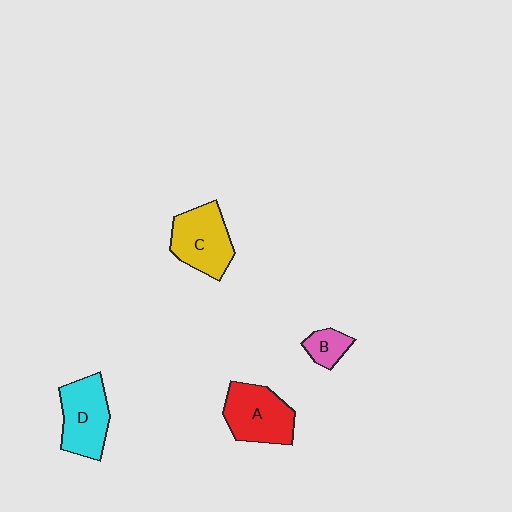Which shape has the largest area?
Shape A (red).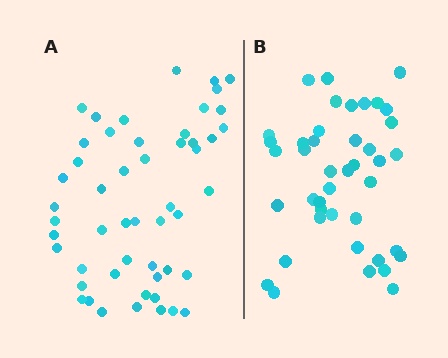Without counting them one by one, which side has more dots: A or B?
Region A (the left region) has more dots.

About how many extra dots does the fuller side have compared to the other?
Region A has roughly 8 or so more dots than region B.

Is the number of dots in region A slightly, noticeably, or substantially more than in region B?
Region A has only slightly more — the two regions are fairly close. The ratio is roughly 1.2 to 1.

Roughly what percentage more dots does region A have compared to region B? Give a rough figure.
About 20% more.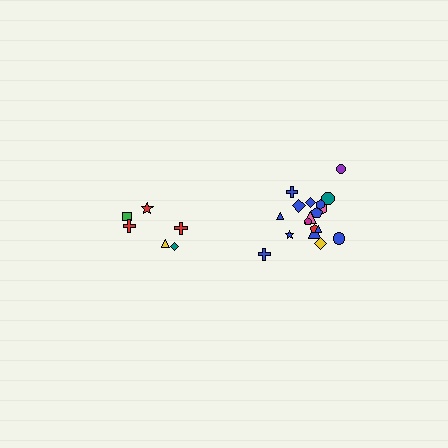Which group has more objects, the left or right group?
The right group.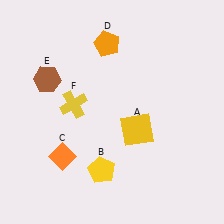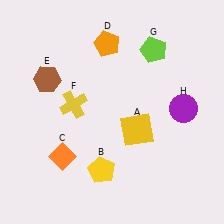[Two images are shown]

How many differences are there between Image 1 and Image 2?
There are 2 differences between the two images.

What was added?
A lime pentagon (G), a purple circle (H) were added in Image 2.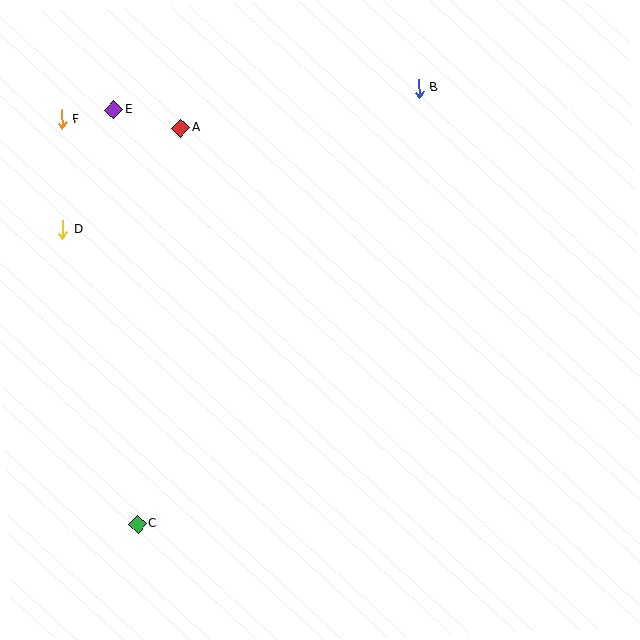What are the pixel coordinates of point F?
Point F is at (62, 119).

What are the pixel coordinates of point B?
Point B is at (419, 88).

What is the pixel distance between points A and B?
The distance between A and B is 241 pixels.